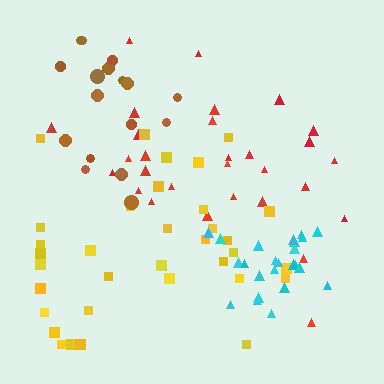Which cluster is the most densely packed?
Cyan.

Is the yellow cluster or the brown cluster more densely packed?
Brown.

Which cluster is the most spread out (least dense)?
Red.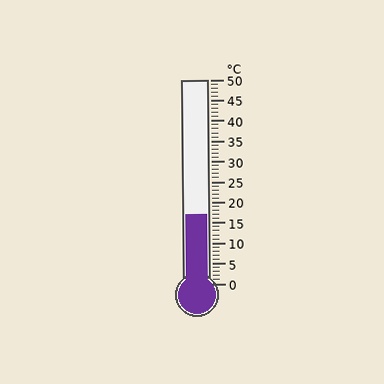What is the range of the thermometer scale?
The thermometer scale ranges from 0°C to 50°C.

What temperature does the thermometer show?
The thermometer shows approximately 17°C.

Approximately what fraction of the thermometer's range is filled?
The thermometer is filled to approximately 35% of its range.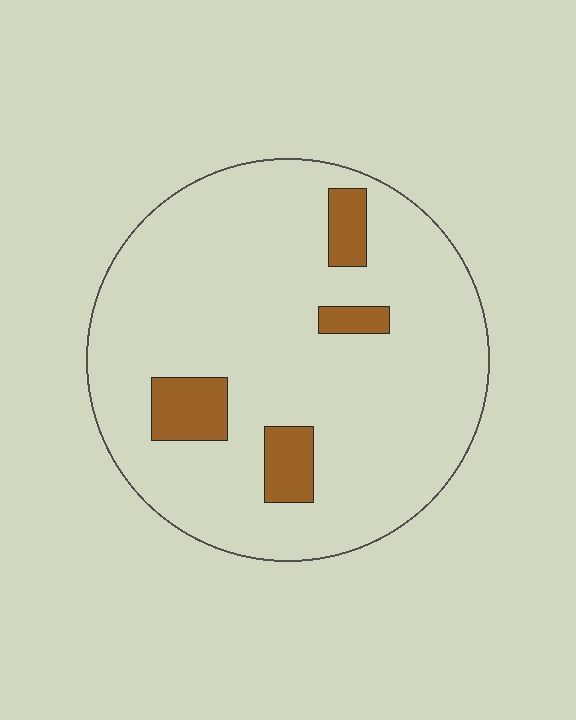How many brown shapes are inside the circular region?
4.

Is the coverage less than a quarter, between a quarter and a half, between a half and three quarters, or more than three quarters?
Less than a quarter.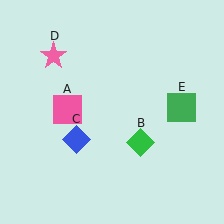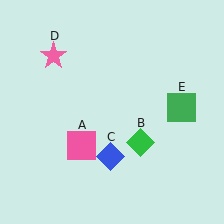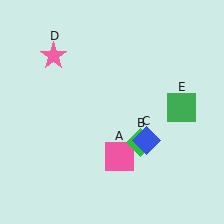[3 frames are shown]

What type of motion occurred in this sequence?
The pink square (object A), blue diamond (object C) rotated counterclockwise around the center of the scene.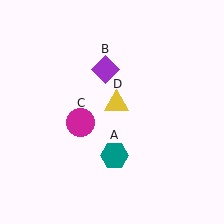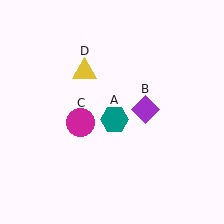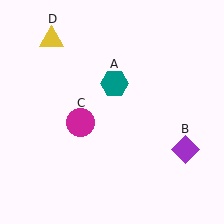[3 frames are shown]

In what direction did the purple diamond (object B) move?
The purple diamond (object B) moved down and to the right.